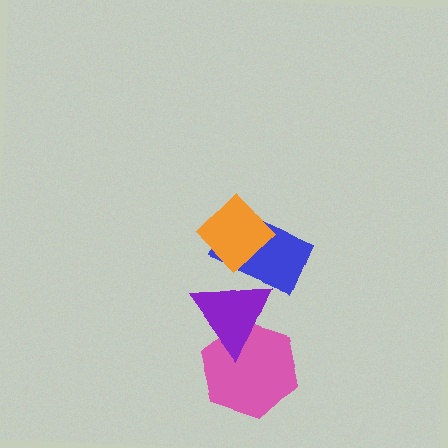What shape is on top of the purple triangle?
The blue rectangle is on top of the purple triangle.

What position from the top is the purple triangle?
The purple triangle is 3rd from the top.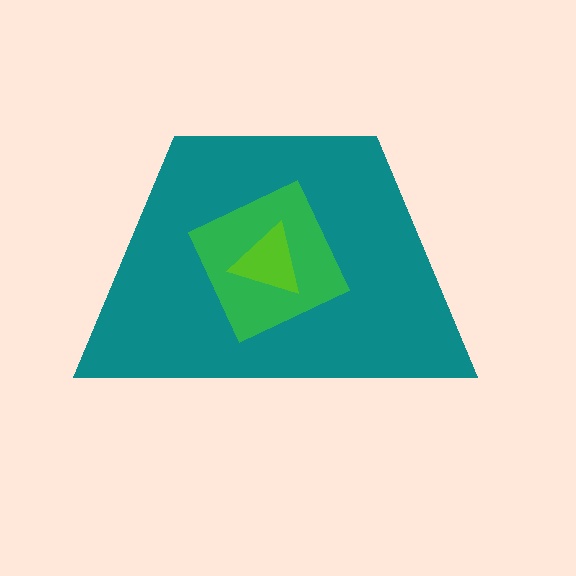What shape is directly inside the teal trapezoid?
The green diamond.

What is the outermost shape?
The teal trapezoid.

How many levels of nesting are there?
3.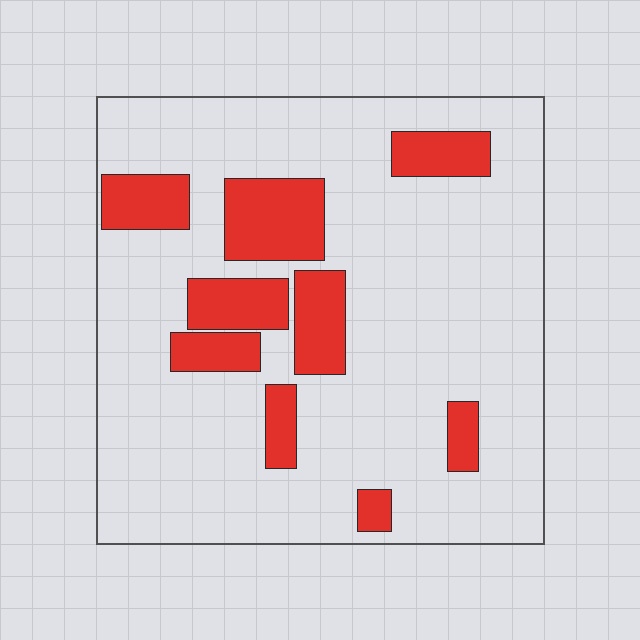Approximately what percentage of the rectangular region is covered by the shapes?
Approximately 20%.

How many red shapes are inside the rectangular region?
9.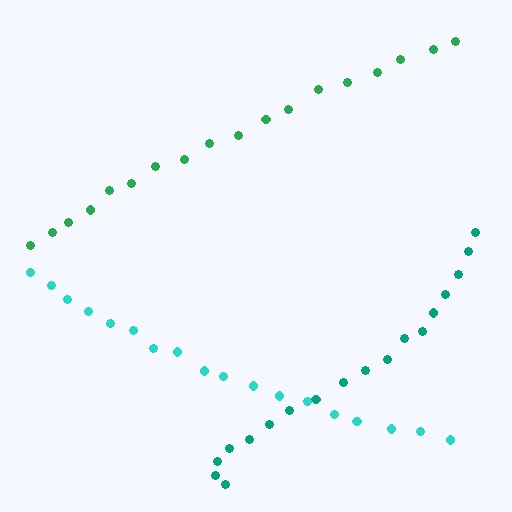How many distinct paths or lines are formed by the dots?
There are 3 distinct paths.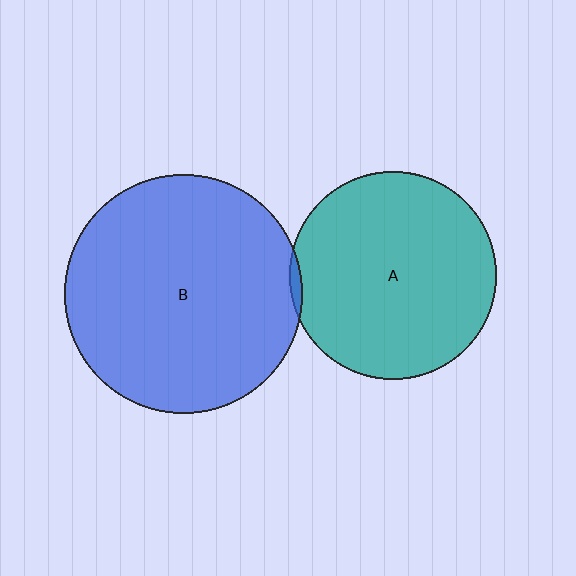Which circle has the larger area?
Circle B (blue).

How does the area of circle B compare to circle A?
Approximately 1.3 times.